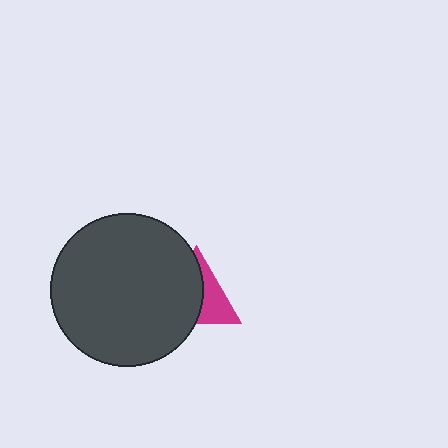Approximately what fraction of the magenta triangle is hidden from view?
Roughly 58% of the magenta triangle is hidden behind the dark gray circle.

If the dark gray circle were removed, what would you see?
You would see the complete magenta triangle.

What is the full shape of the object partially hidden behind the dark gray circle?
The partially hidden object is a magenta triangle.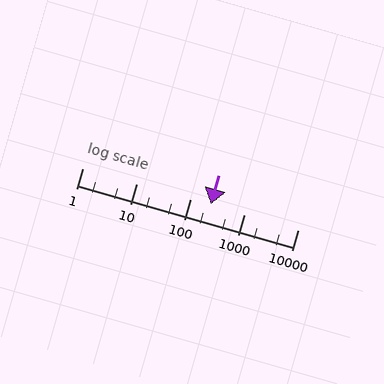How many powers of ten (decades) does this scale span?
The scale spans 4 decades, from 1 to 10000.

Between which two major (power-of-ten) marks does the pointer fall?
The pointer is between 100 and 1000.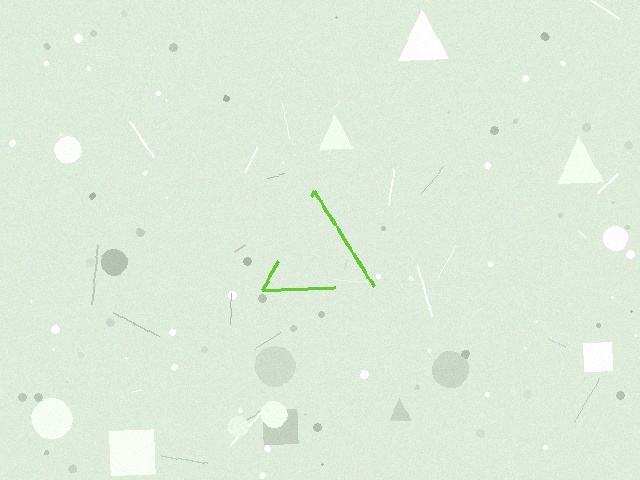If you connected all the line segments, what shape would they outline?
They would outline a triangle.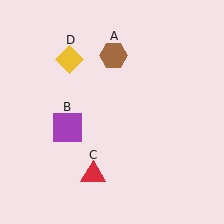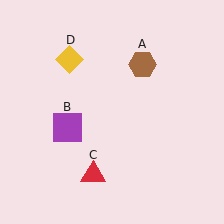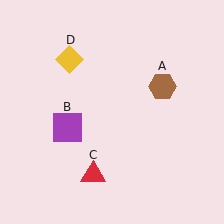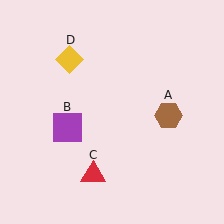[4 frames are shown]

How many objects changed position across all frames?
1 object changed position: brown hexagon (object A).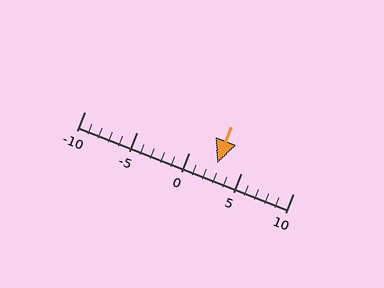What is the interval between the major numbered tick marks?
The major tick marks are spaced 5 units apart.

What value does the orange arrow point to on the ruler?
The orange arrow points to approximately 3.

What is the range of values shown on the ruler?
The ruler shows values from -10 to 10.